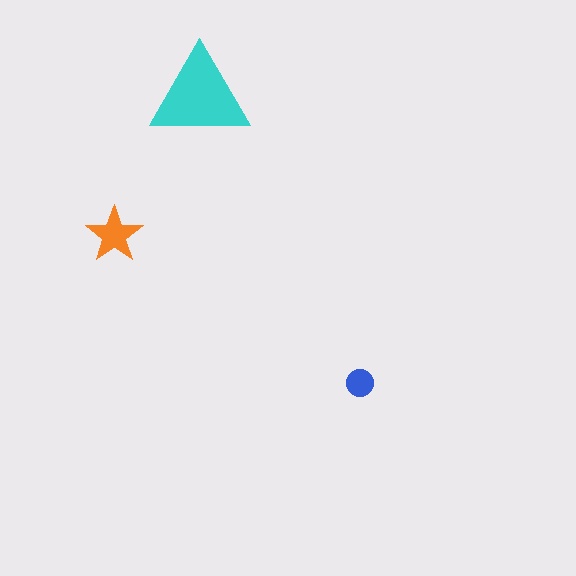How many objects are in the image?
There are 3 objects in the image.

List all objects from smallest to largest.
The blue circle, the orange star, the cyan triangle.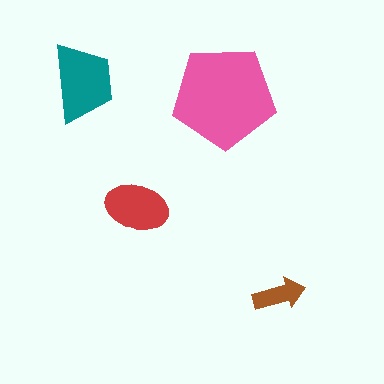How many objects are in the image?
There are 4 objects in the image.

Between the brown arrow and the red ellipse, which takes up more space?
The red ellipse.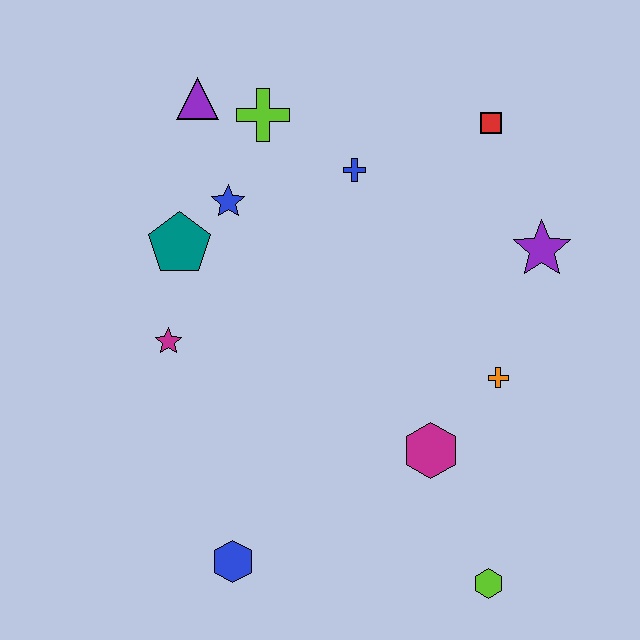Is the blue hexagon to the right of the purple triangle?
Yes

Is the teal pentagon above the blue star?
No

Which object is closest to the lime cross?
The purple triangle is closest to the lime cross.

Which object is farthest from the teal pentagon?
The lime hexagon is farthest from the teal pentagon.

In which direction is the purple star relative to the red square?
The purple star is below the red square.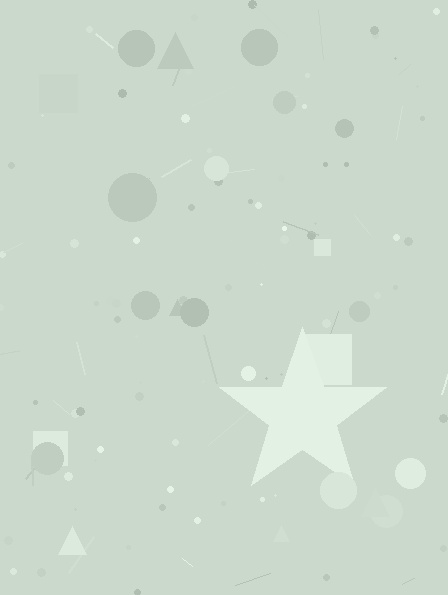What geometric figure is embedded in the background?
A star is embedded in the background.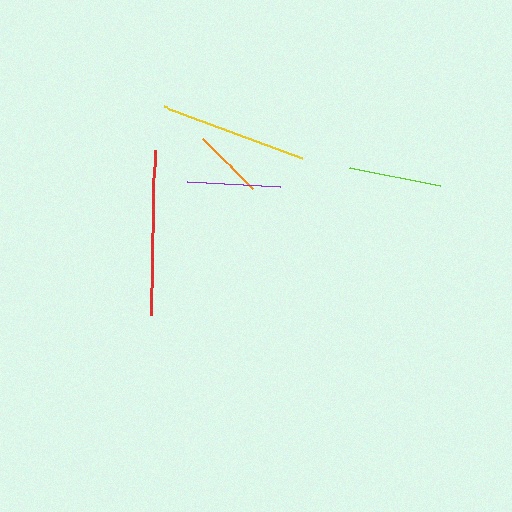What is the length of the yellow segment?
The yellow segment is approximately 146 pixels long.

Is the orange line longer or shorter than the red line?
The red line is longer than the orange line.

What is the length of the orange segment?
The orange segment is approximately 71 pixels long.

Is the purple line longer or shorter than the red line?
The red line is longer than the purple line.